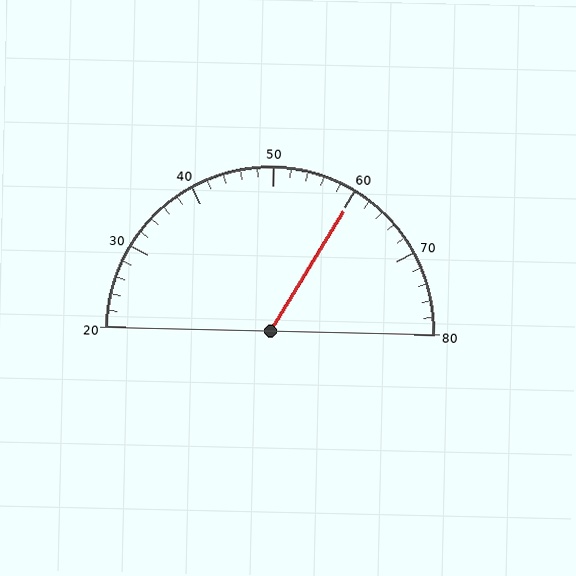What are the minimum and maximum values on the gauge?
The gauge ranges from 20 to 80.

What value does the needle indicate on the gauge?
The needle indicates approximately 60.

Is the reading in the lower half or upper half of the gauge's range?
The reading is in the upper half of the range (20 to 80).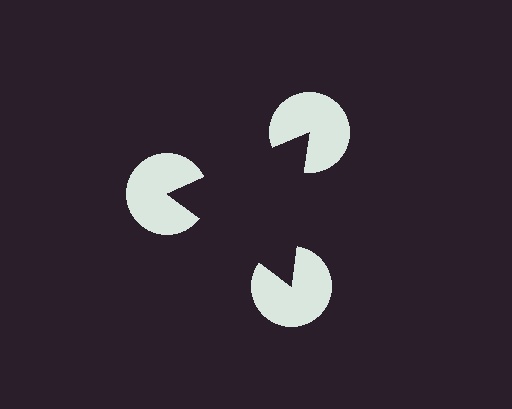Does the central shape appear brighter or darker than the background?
It typically appears slightly darker than the background, even though no actual brightness change is drawn.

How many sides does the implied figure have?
3 sides.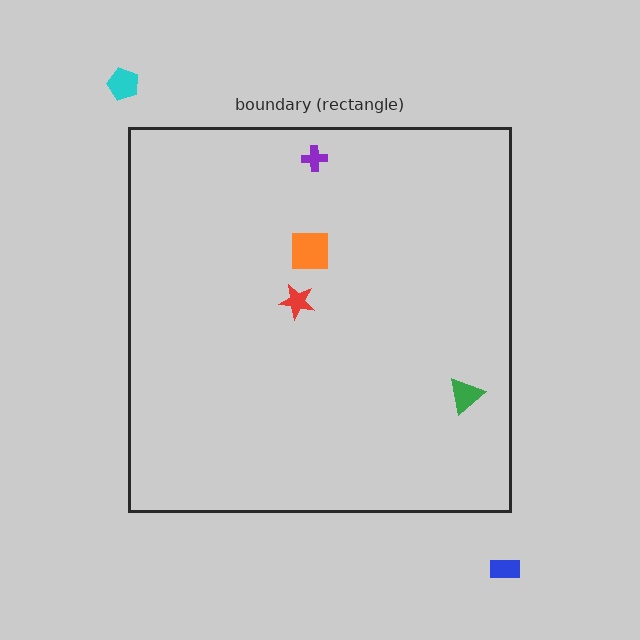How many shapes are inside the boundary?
4 inside, 2 outside.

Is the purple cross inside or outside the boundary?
Inside.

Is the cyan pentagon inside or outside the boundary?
Outside.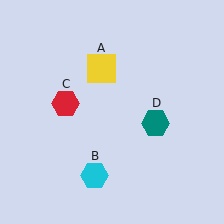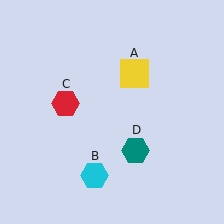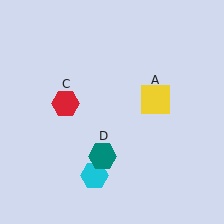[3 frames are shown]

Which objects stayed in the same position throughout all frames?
Cyan hexagon (object B) and red hexagon (object C) remained stationary.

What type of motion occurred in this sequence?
The yellow square (object A), teal hexagon (object D) rotated clockwise around the center of the scene.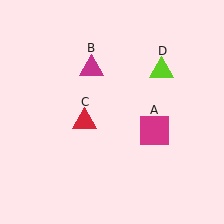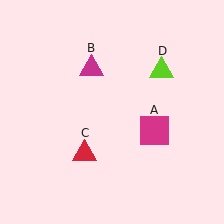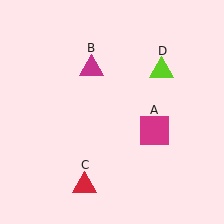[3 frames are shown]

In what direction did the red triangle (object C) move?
The red triangle (object C) moved down.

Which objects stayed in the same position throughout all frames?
Magenta square (object A) and magenta triangle (object B) and lime triangle (object D) remained stationary.